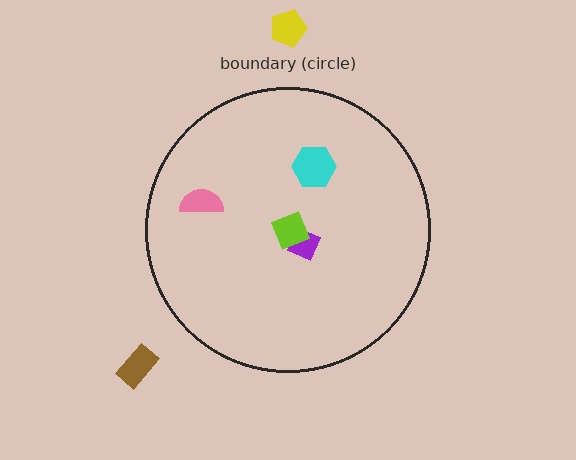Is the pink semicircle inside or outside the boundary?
Inside.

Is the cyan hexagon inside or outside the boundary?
Inside.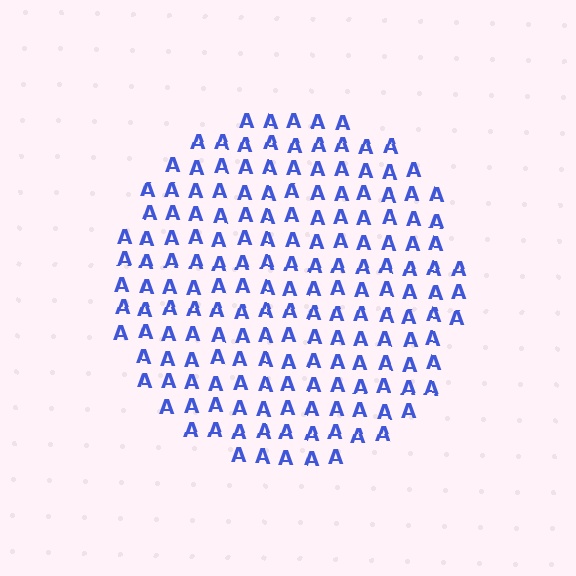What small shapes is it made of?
It is made of small letter A's.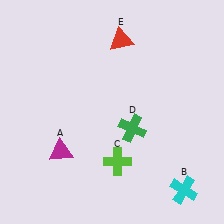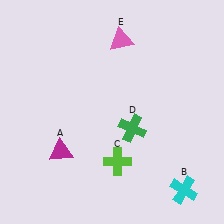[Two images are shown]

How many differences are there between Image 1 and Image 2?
There is 1 difference between the two images.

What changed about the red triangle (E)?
In Image 1, E is red. In Image 2, it changed to pink.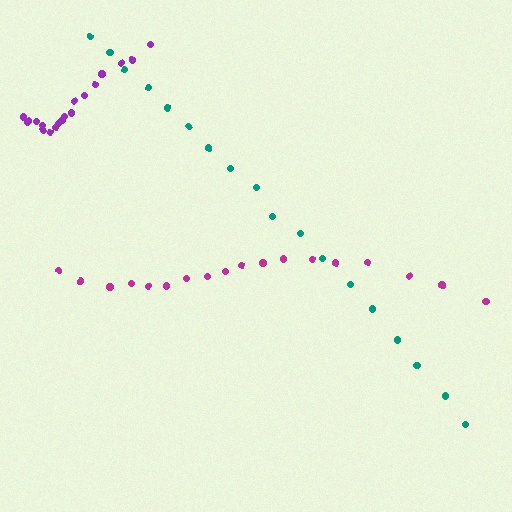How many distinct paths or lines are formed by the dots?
There are 3 distinct paths.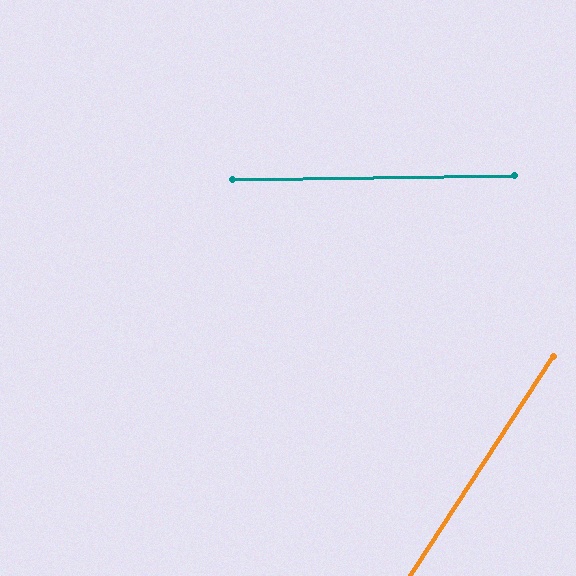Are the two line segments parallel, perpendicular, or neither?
Neither parallel nor perpendicular — they differ by about 56°.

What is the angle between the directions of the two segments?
Approximately 56 degrees.